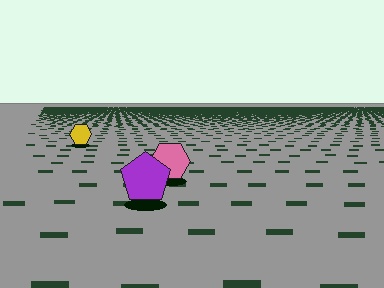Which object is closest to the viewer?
The purple pentagon is closest. The texture marks near it are larger and more spread out.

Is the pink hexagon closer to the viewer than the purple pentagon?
No. The purple pentagon is closer — you can tell from the texture gradient: the ground texture is coarser near it.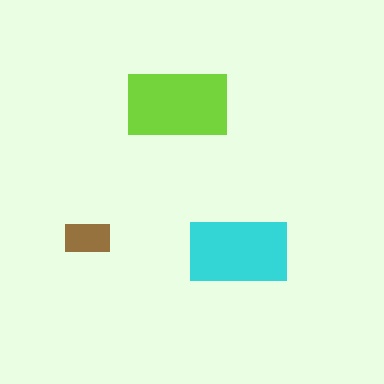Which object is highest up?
The lime rectangle is topmost.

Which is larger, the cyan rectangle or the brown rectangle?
The cyan one.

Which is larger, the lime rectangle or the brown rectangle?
The lime one.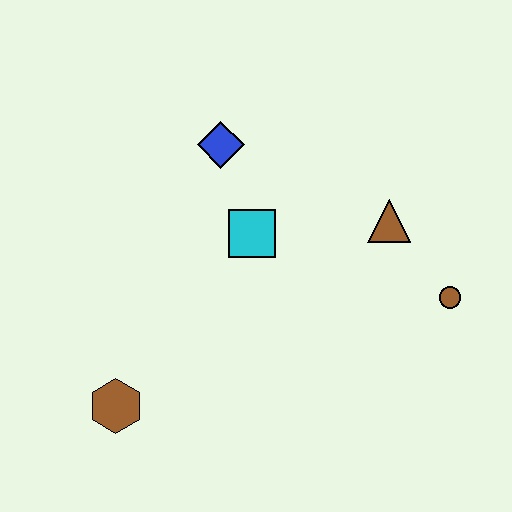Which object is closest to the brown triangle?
The brown circle is closest to the brown triangle.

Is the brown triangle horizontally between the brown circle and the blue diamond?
Yes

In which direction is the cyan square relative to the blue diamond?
The cyan square is below the blue diamond.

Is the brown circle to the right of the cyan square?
Yes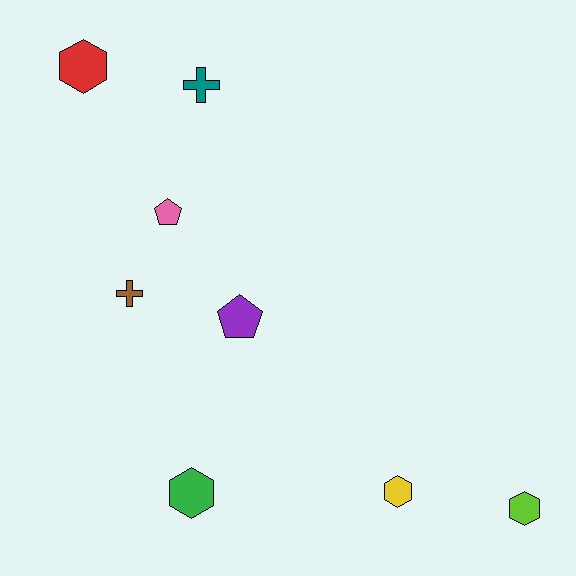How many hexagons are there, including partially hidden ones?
There are 4 hexagons.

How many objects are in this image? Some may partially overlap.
There are 8 objects.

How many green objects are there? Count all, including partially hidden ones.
There is 1 green object.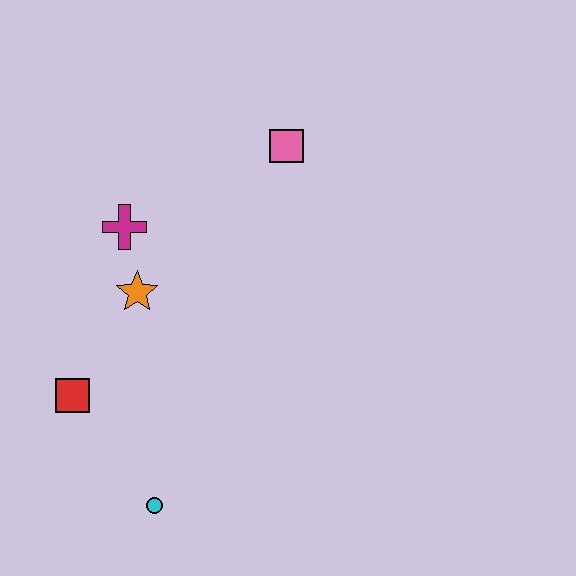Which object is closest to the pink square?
The magenta cross is closest to the pink square.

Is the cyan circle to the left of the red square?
No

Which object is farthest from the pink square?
The cyan circle is farthest from the pink square.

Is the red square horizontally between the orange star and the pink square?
No